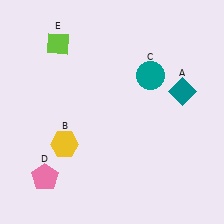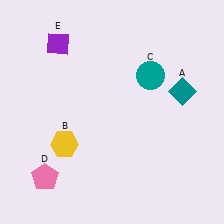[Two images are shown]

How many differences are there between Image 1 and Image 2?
There is 1 difference between the two images.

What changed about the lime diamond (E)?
In Image 1, E is lime. In Image 2, it changed to purple.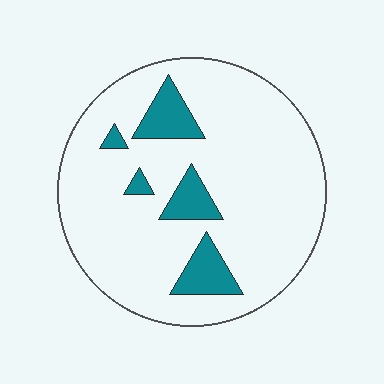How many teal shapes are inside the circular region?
5.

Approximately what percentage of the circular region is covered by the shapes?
Approximately 15%.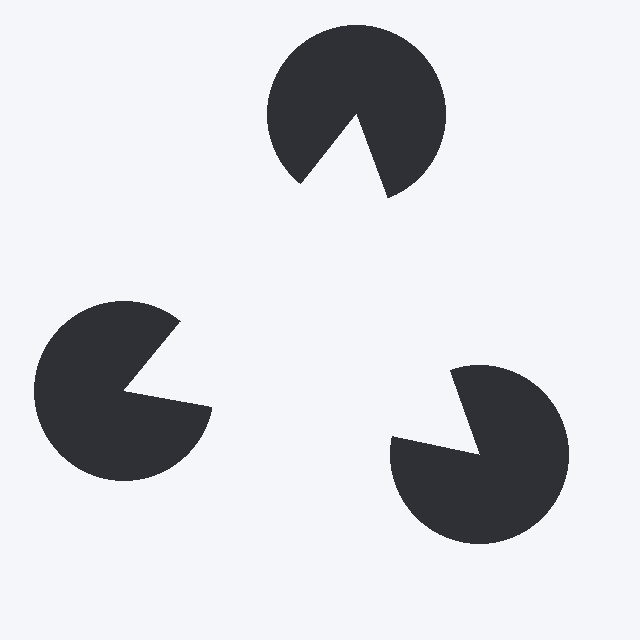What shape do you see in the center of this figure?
An illusory triangle — its edges are inferred from the aligned wedge cuts in the pac-man discs, not physically drawn.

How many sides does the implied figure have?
3 sides.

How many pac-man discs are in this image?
There are 3 — one at each vertex of the illusory triangle.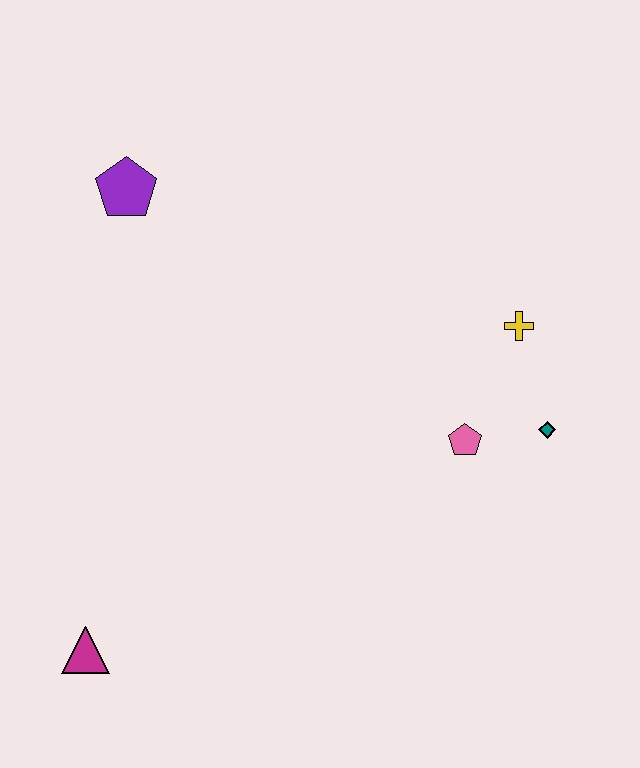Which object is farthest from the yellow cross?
The magenta triangle is farthest from the yellow cross.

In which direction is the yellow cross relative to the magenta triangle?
The yellow cross is to the right of the magenta triangle.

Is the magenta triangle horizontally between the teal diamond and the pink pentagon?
No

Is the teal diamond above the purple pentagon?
No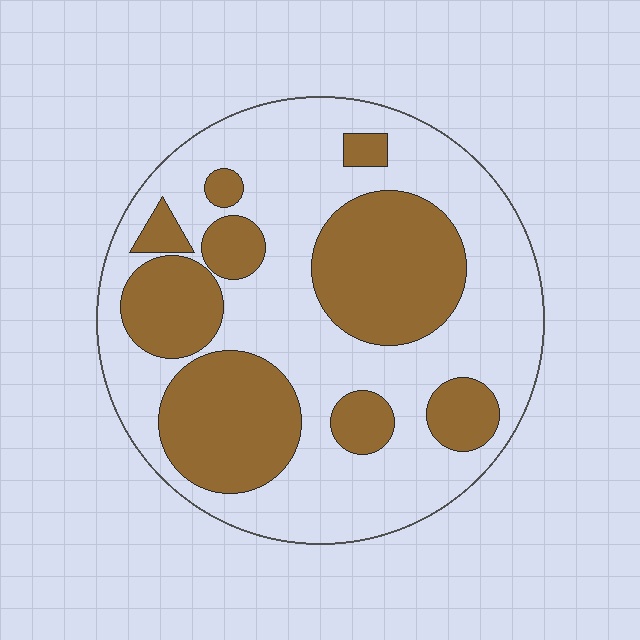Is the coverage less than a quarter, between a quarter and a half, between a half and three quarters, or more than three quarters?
Between a quarter and a half.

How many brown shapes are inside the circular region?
9.